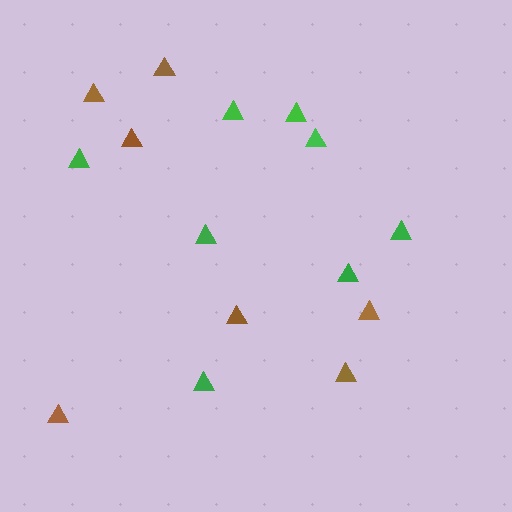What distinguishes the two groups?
There are 2 groups: one group of brown triangles (7) and one group of green triangles (8).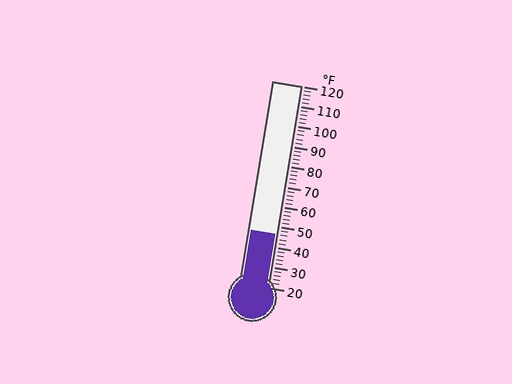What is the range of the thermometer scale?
The thermometer scale ranges from 20°F to 120°F.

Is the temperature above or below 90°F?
The temperature is below 90°F.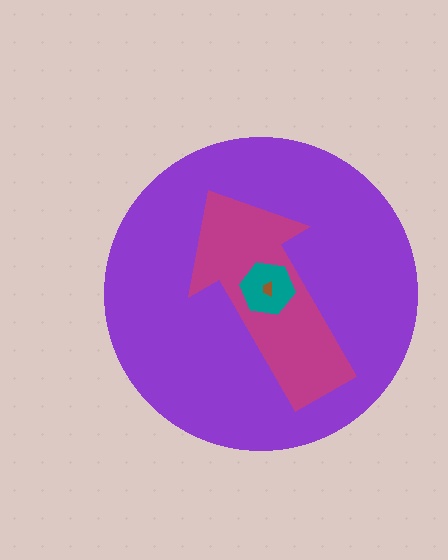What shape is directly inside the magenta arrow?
The teal hexagon.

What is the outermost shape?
The purple circle.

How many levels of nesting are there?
4.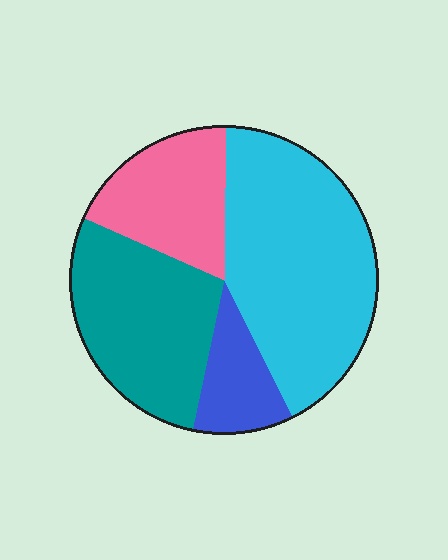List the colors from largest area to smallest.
From largest to smallest: cyan, teal, pink, blue.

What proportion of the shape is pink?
Pink takes up about one fifth (1/5) of the shape.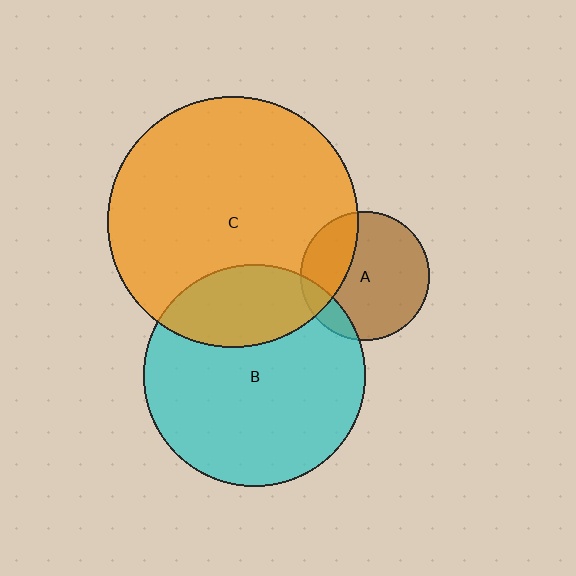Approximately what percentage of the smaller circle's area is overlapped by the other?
Approximately 10%.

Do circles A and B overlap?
Yes.